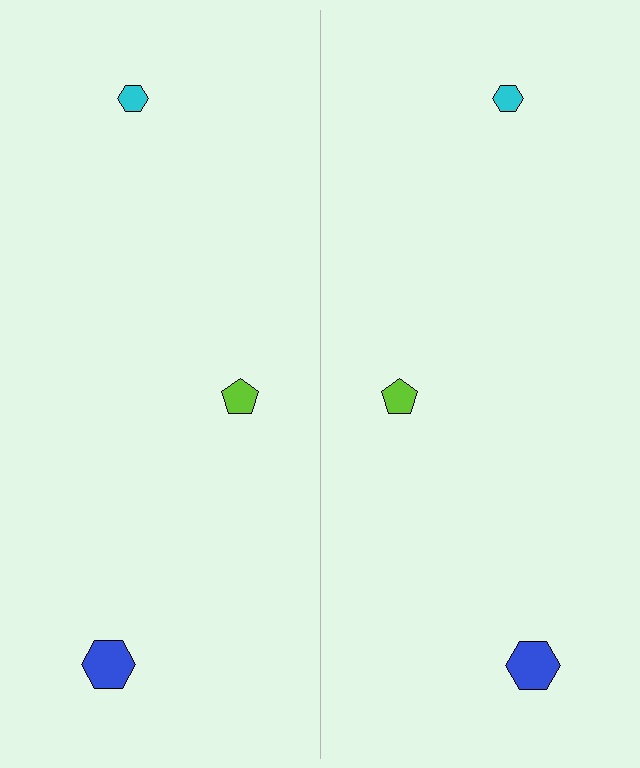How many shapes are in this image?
There are 6 shapes in this image.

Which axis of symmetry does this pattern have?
The pattern has a vertical axis of symmetry running through the center of the image.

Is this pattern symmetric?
Yes, this pattern has bilateral (reflection) symmetry.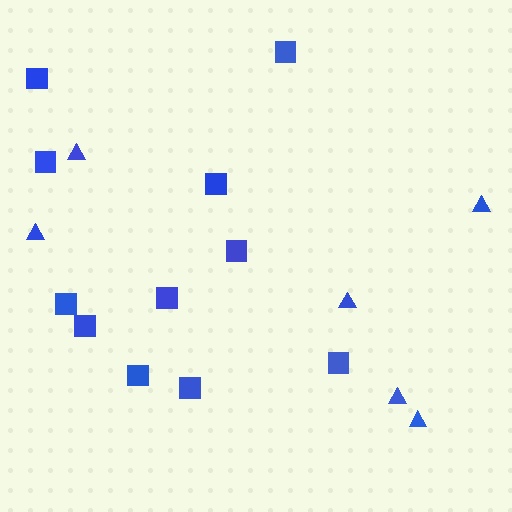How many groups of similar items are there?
There are 2 groups: one group of squares (11) and one group of triangles (6).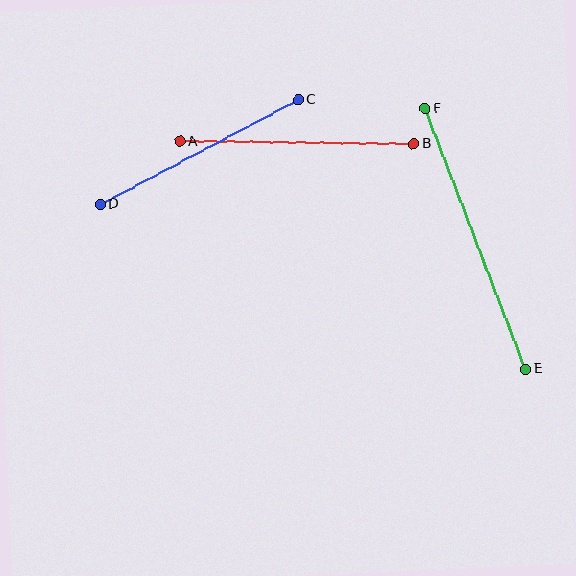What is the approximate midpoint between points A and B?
The midpoint is at approximately (297, 143) pixels.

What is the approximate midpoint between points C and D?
The midpoint is at approximately (199, 152) pixels.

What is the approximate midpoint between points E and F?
The midpoint is at approximately (475, 239) pixels.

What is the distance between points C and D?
The distance is approximately 224 pixels.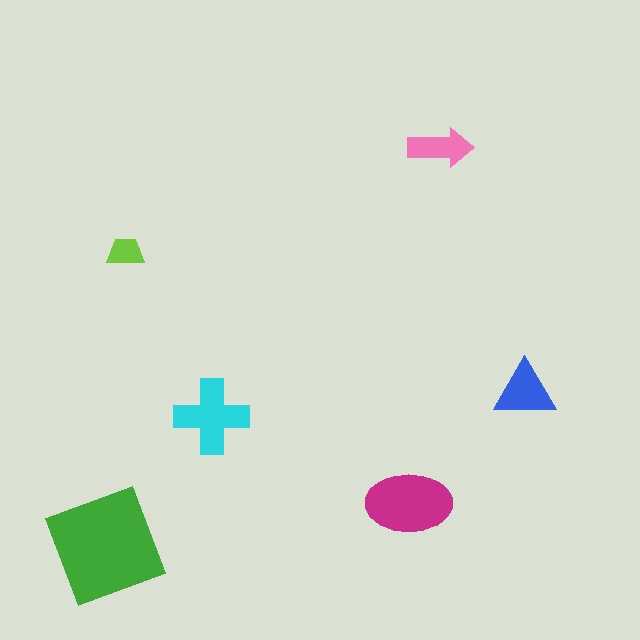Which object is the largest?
The green square.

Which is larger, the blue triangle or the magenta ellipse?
The magenta ellipse.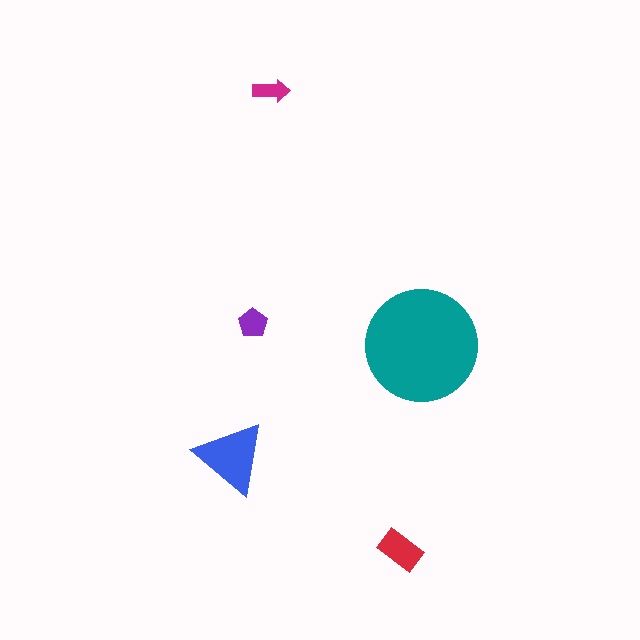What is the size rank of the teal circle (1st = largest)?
1st.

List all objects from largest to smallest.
The teal circle, the blue triangle, the red rectangle, the purple pentagon, the magenta arrow.